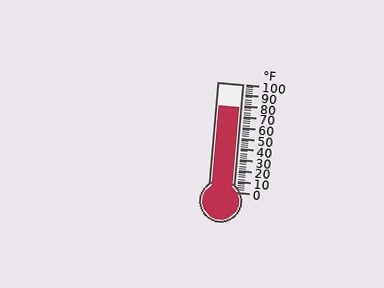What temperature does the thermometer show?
The thermometer shows approximately 78°F.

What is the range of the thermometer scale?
The thermometer scale ranges from 0°F to 100°F.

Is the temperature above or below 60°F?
The temperature is above 60°F.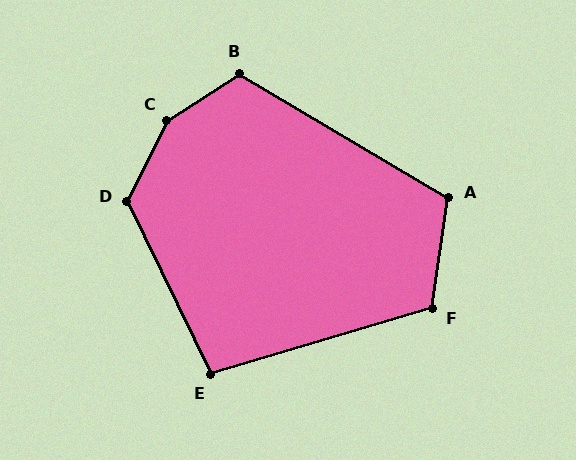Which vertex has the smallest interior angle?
E, at approximately 99 degrees.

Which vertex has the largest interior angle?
C, at approximately 149 degrees.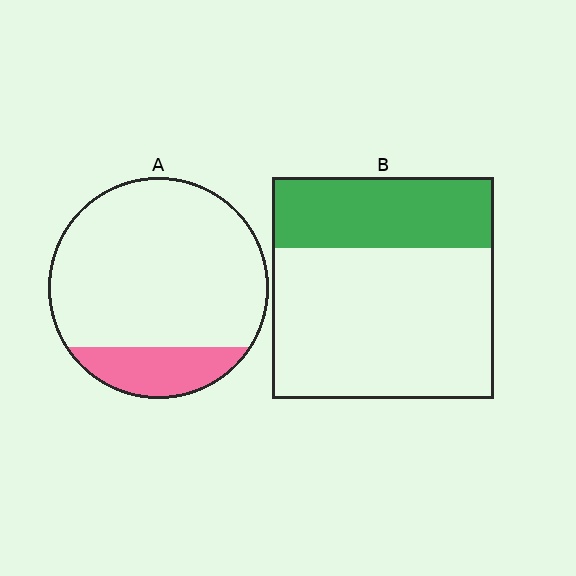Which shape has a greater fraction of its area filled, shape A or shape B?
Shape B.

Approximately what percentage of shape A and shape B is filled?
A is approximately 20% and B is approximately 30%.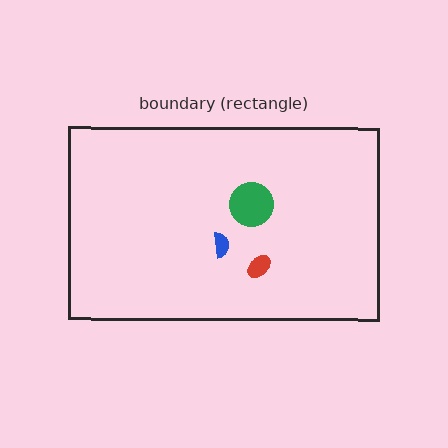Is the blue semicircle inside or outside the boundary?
Inside.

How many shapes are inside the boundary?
3 inside, 0 outside.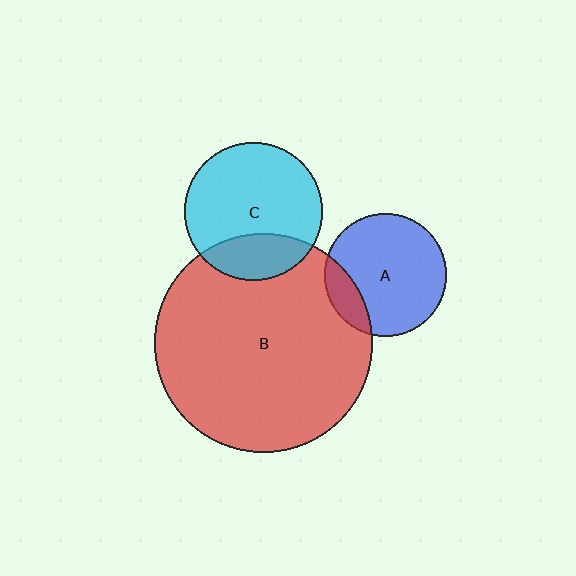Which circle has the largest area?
Circle B (red).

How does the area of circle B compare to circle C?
Approximately 2.5 times.